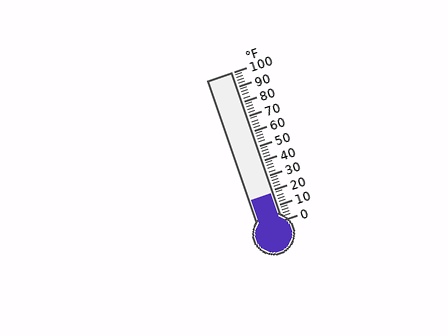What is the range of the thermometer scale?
The thermometer scale ranges from 0°F to 100°F.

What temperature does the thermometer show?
The thermometer shows approximately 18°F.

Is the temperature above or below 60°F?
The temperature is below 60°F.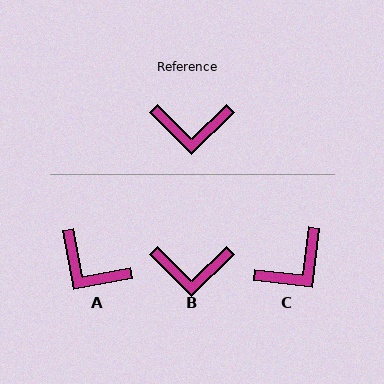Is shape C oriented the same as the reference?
No, it is off by about 39 degrees.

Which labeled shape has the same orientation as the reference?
B.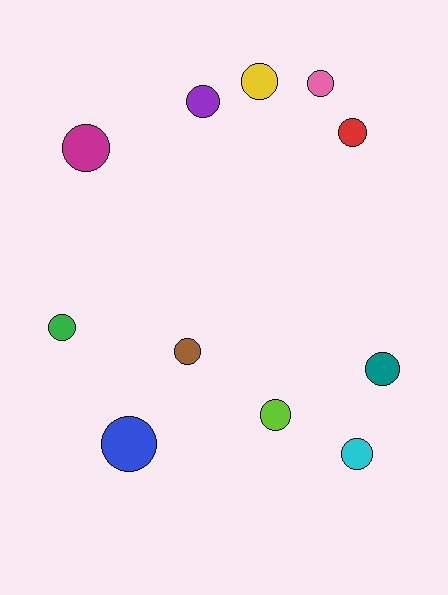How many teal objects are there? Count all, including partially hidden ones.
There is 1 teal object.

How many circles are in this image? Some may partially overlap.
There are 11 circles.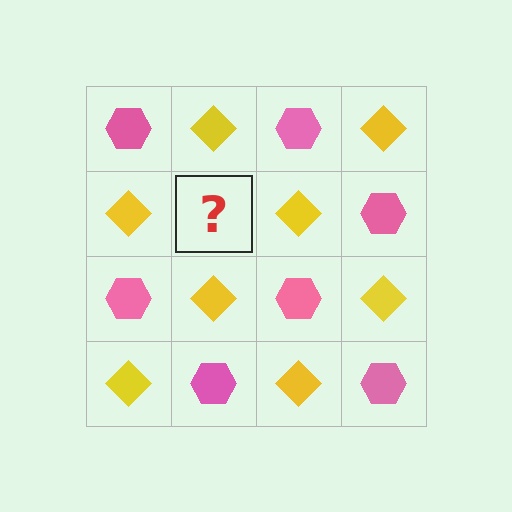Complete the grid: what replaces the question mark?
The question mark should be replaced with a pink hexagon.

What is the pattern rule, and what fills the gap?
The rule is that it alternates pink hexagon and yellow diamond in a checkerboard pattern. The gap should be filled with a pink hexagon.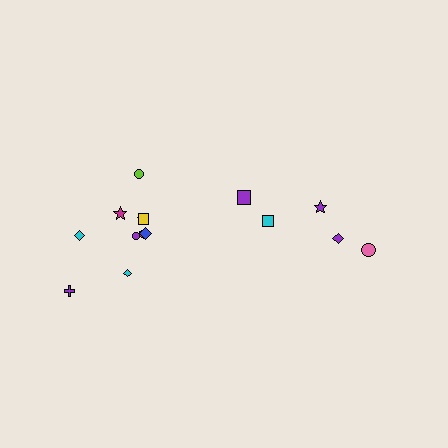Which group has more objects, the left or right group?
The left group.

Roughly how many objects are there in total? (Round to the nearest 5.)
Roughly 15 objects in total.